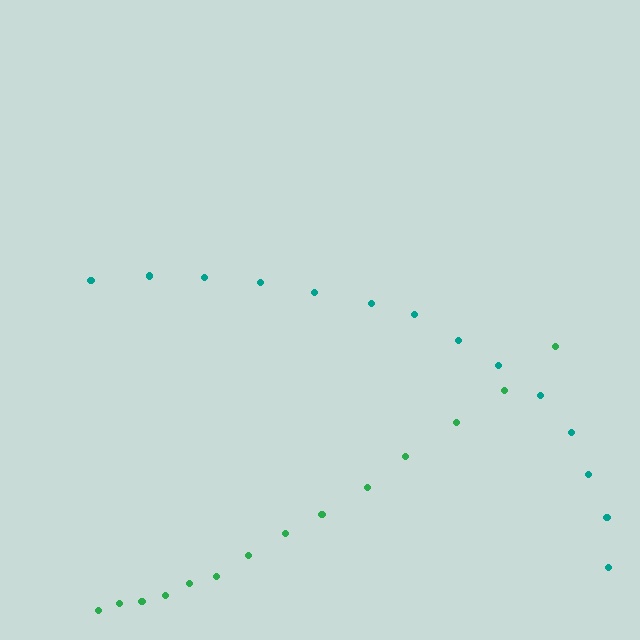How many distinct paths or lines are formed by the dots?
There are 2 distinct paths.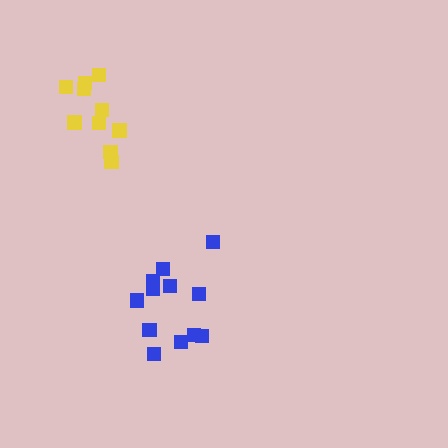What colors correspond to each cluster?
The clusters are colored: blue, yellow.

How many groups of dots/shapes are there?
There are 2 groups.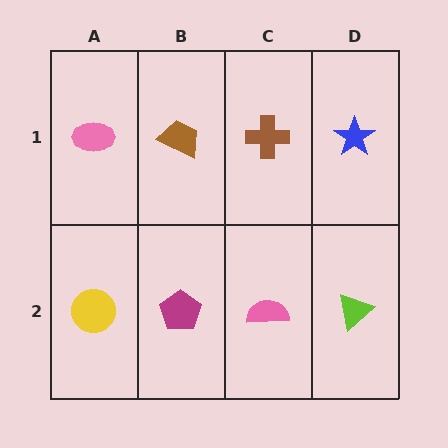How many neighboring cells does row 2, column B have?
3.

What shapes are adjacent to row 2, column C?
A brown cross (row 1, column C), a magenta pentagon (row 2, column B), a lime triangle (row 2, column D).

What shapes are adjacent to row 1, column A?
A yellow circle (row 2, column A), a brown trapezoid (row 1, column B).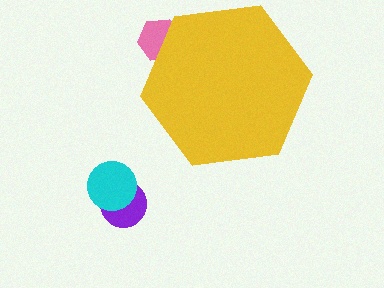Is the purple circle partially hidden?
No, the purple circle is fully visible.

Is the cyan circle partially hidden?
No, the cyan circle is fully visible.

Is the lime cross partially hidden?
Yes, the lime cross is partially hidden behind the yellow hexagon.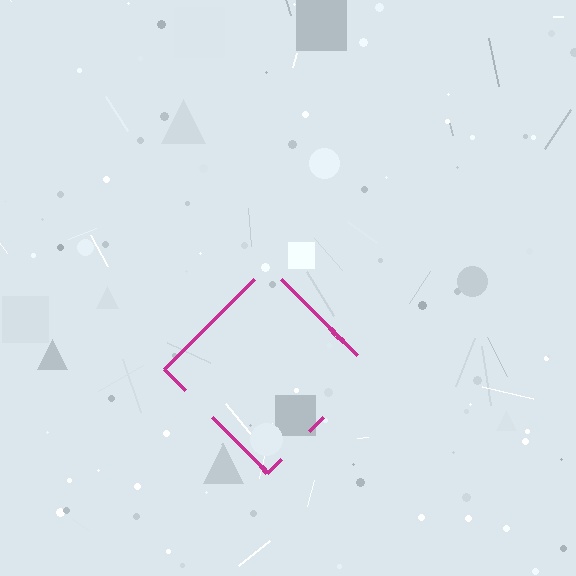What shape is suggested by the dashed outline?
The dashed outline suggests a diamond.